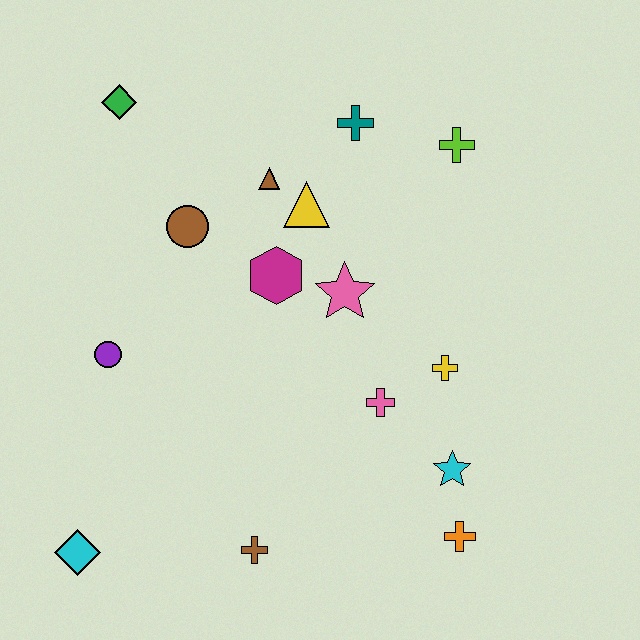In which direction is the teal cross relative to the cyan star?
The teal cross is above the cyan star.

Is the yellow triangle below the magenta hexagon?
No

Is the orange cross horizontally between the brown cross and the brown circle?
No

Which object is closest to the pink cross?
The yellow cross is closest to the pink cross.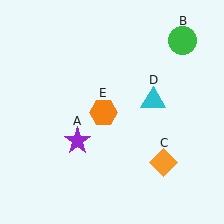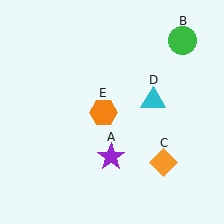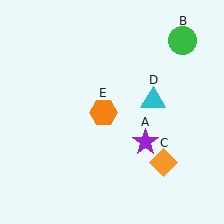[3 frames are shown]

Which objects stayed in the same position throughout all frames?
Green circle (object B) and orange diamond (object C) and cyan triangle (object D) and orange hexagon (object E) remained stationary.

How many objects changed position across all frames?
1 object changed position: purple star (object A).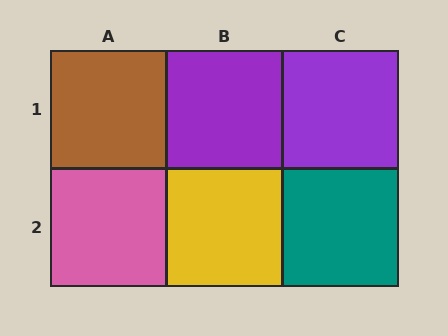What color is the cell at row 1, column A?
Brown.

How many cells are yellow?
1 cell is yellow.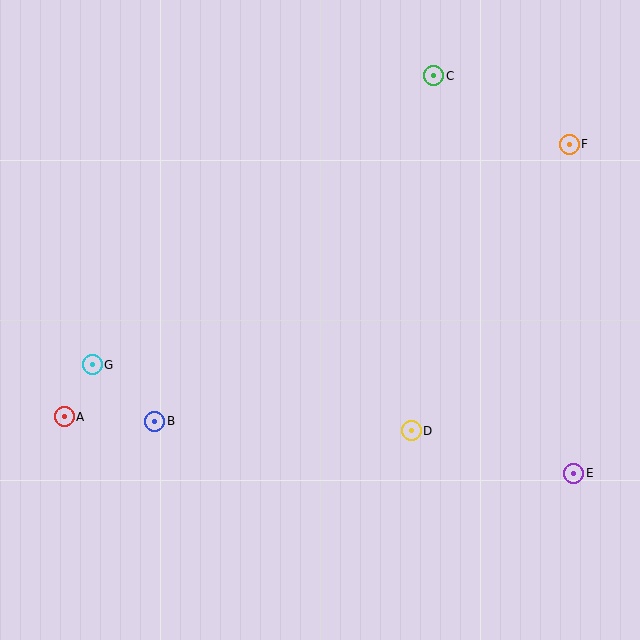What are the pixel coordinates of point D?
Point D is at (411, 431).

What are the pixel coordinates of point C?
Point C is at (434, 76).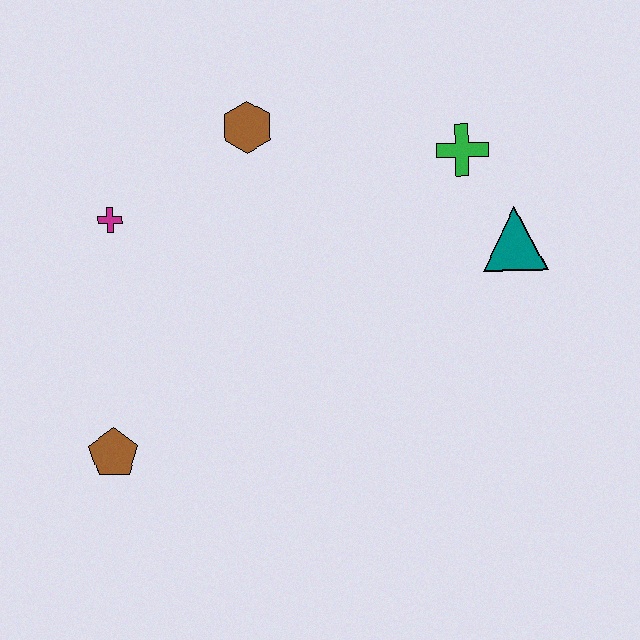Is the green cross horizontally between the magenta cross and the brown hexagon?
No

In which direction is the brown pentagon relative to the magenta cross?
The brown pentagon is below the magenta cross.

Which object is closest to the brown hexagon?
The magenta cross is closest to the brown hexagon.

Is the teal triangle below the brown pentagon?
No